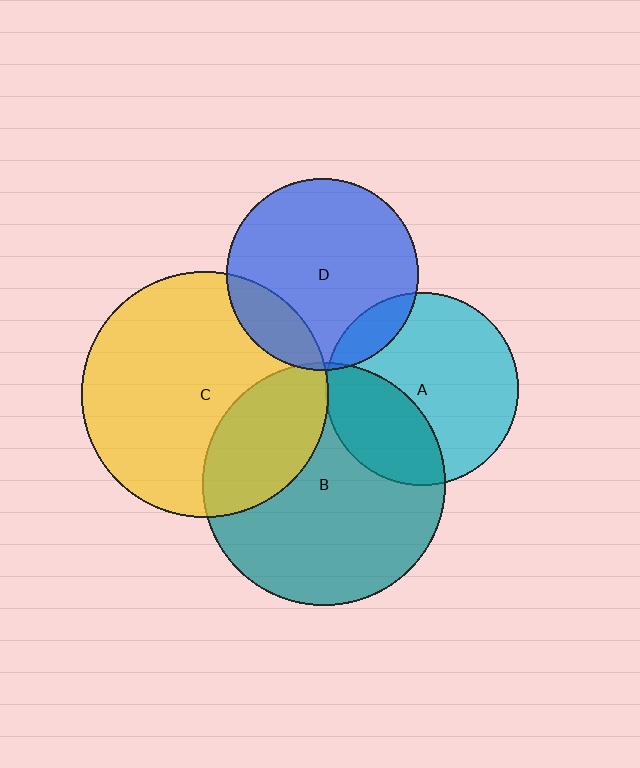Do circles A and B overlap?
Yes.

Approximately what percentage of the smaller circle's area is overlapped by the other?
Approximately 35%.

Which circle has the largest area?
Circle C (yellow).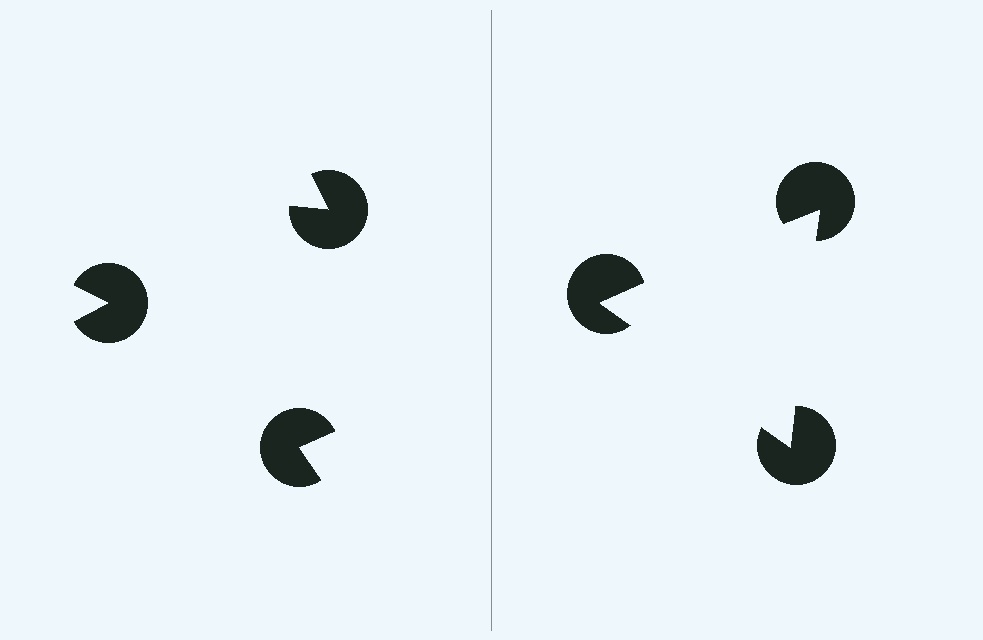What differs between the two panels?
The pac-man discs are positioned identically on both sides; only the wedge orientations differ. On the right they align to a triangle; on the left they are misaligned.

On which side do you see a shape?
An illusory triangle appears on the right side. On the left side the wedge cuts are rotated, so no coherent shape forms.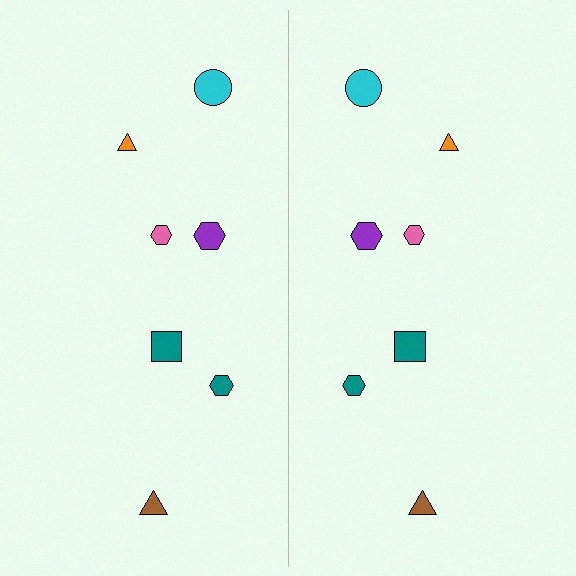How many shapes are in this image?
There are 14 shapes in this image.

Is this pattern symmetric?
Yes, this pattern has bilateral (reflection) symmetry.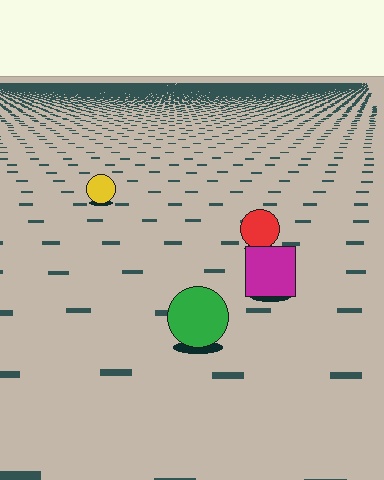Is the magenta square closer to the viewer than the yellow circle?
Yes. The magenta square is closer — you can tell from the texture gradient: the ground texture is coarser near it.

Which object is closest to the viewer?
The green circle is closest. The texture marks near it are larger and more spread out.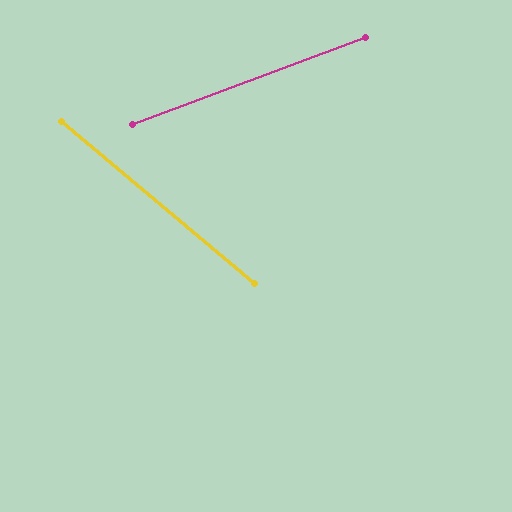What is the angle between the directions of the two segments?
Approximately 60 degrees.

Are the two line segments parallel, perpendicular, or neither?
Neither parallel nor perpendicular — they differ by about 60°.